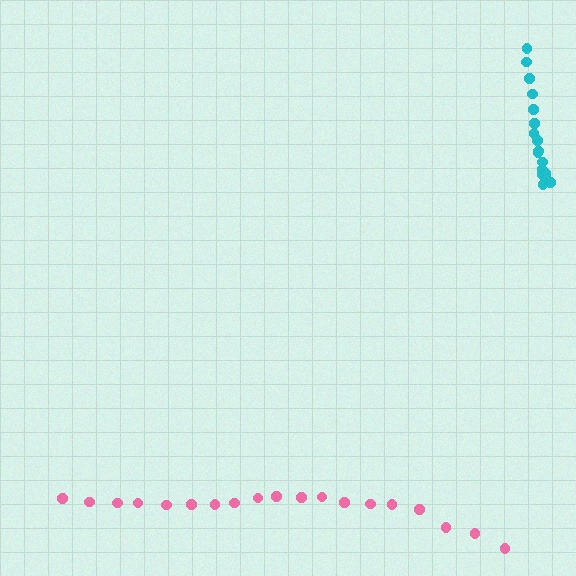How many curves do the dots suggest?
There are 2 distinct paths.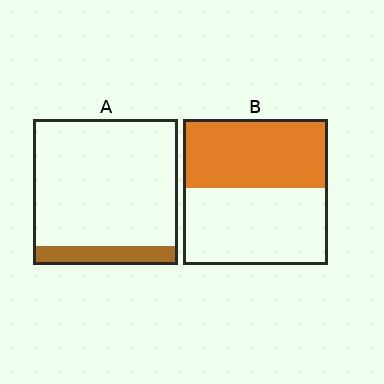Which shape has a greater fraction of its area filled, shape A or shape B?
Shape B.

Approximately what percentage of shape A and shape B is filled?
A is approximately 15% and B is approximately 45%.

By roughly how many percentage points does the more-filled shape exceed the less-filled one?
By roughly 35 percentage points (B over A).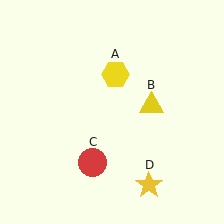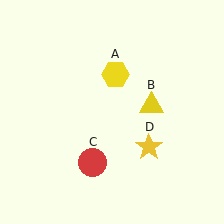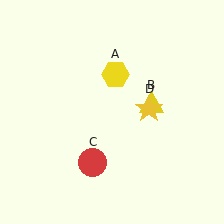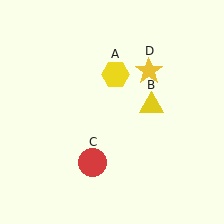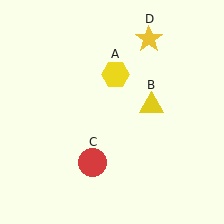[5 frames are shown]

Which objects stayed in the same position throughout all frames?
Yellow hexagon (object A) and yellow triangle (object B) and red circle (object C) remained stationary.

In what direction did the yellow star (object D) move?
The yellow star (object D) moved up.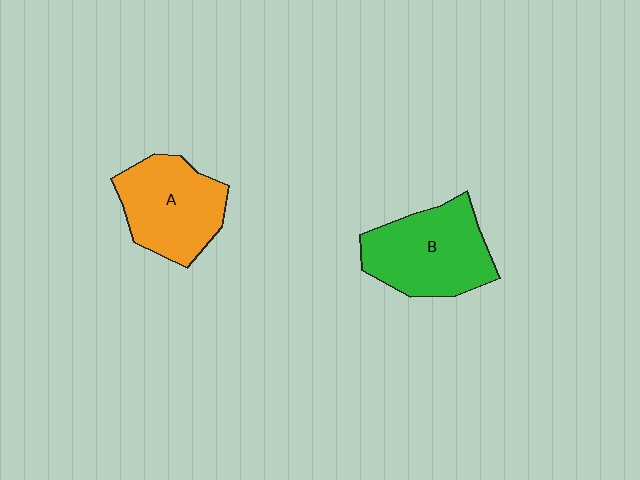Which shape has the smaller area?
Shape A (orange).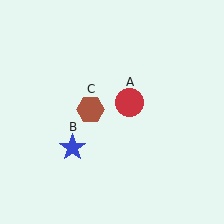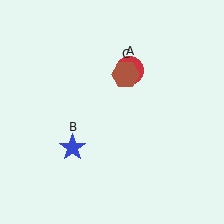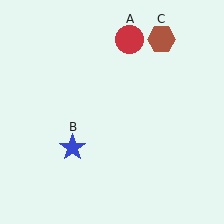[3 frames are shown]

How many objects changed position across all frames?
2 objects changed position: red circle (object A), brown hexagon (object C).